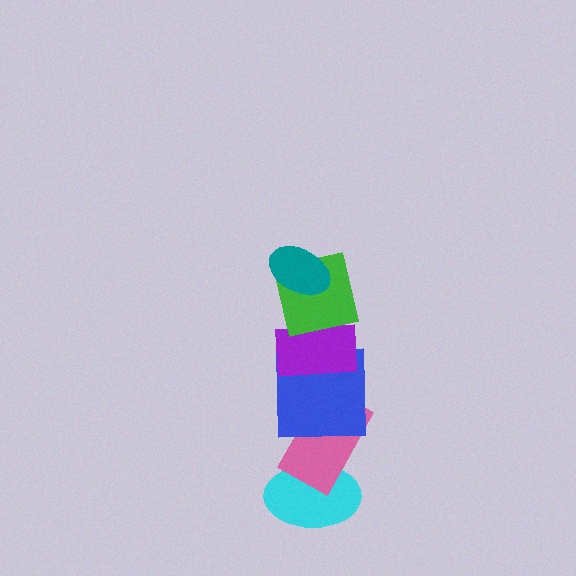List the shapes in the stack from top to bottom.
From top to bottom: the teal ellipse, the green square, the purple rectangle, the blue square, the pink rectangle, the cyan ellipse.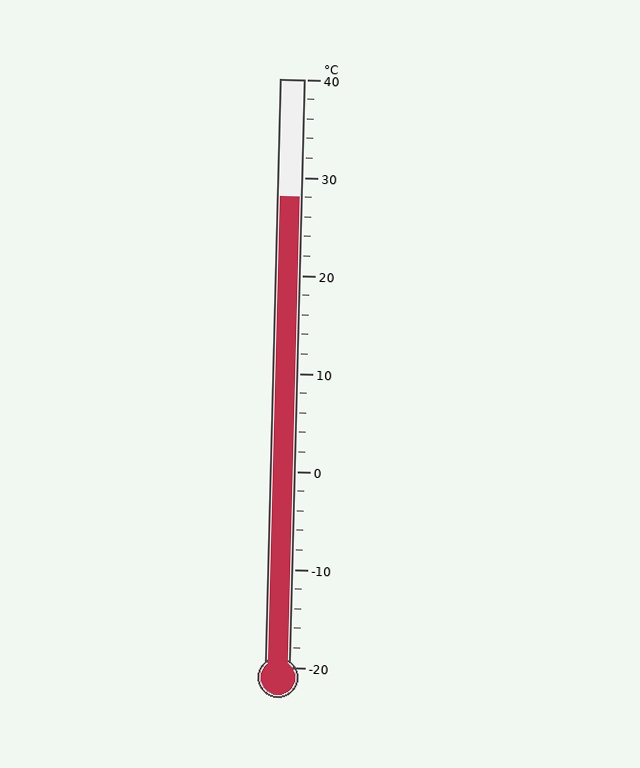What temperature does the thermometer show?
The thermometer shows approximately 28°C.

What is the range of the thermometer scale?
The thermometer scale ranges from -20°C to 40°C.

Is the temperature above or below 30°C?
The temperature is below 30°C.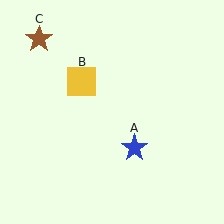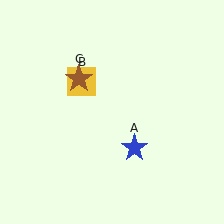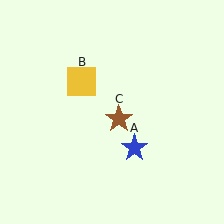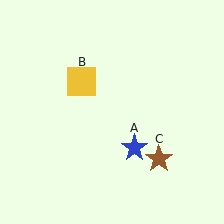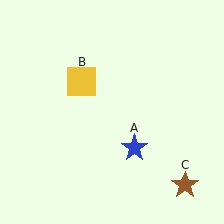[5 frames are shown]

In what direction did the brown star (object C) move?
The brown star (object C) moved down and to the right.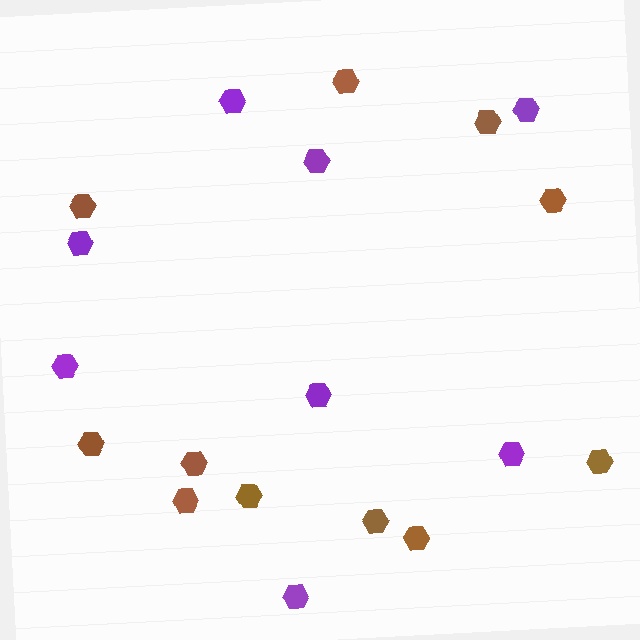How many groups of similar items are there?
There are 2 groups: one group of brown hexagons (11) and one group of purple hexagons (8).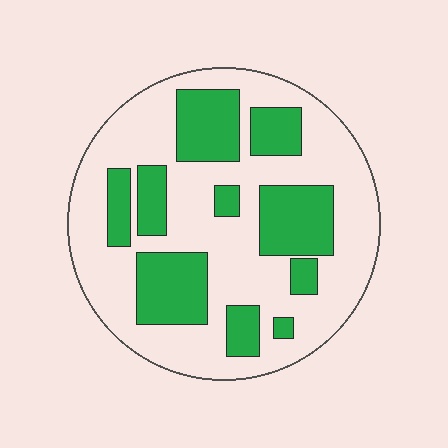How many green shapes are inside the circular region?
10.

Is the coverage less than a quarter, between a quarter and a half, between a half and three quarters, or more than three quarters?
Between a quarter and a half.